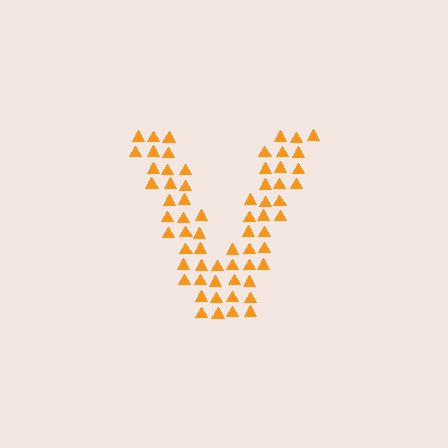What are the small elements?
The small elements are triangles.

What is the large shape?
The large shape is the letter V.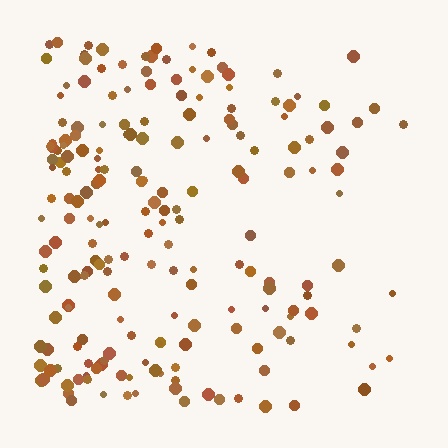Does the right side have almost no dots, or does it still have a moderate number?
Still a moderate number, just noticeably fewer than the left.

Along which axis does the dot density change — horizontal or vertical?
Horizontal.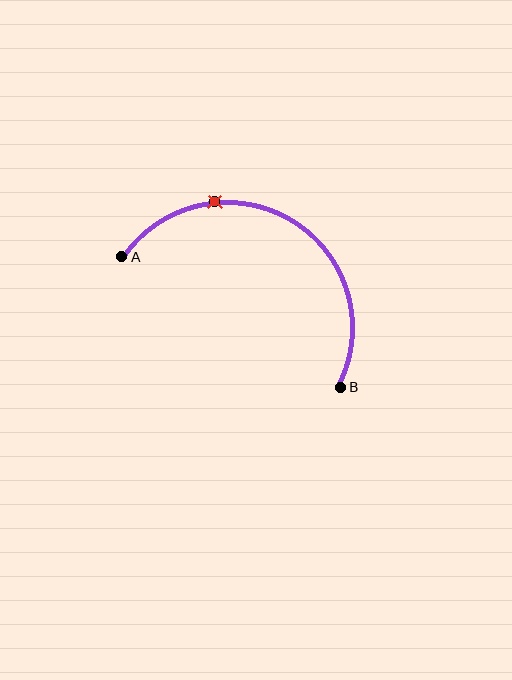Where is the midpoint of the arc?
The arc midpoint is the point on the curve farthest from the straight line joining A and B. It sits above that line.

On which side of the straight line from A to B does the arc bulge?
The arc bulges above the straight line connecting A and B.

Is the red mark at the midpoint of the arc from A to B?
No. The red mark lies on the arc but is closer to endpoint A. The arc midpoint would be at the point on the curve equidistant along the arc from both A and B.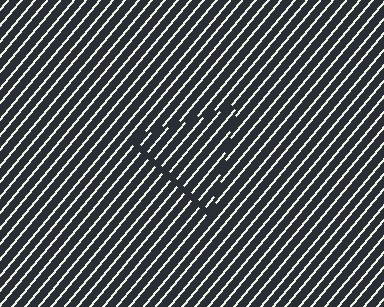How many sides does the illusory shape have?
3 sides — the line-ends trace a triangle.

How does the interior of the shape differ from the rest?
The interior of the shape contains the same grating, shifted by half a period — the contour is defined by the phase discontinuity where line-ends from the inner and outer gratings abut.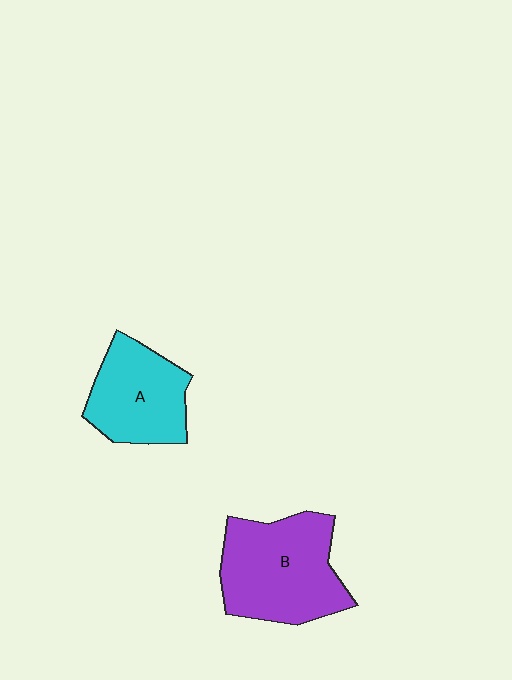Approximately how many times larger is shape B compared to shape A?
Approximately 1.4 times.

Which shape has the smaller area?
Shape A (cyan).